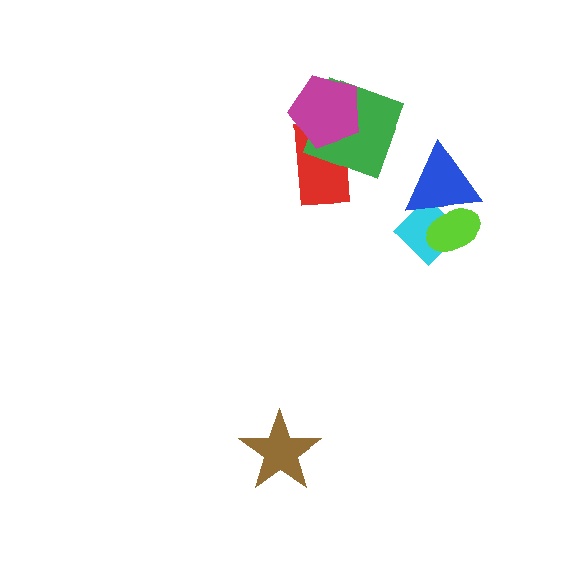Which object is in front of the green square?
The magenta pentagon is in front of the green square.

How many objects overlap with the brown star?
0 objects overlap with the brown star.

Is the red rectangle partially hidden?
Yes, it is partially covered by another shape.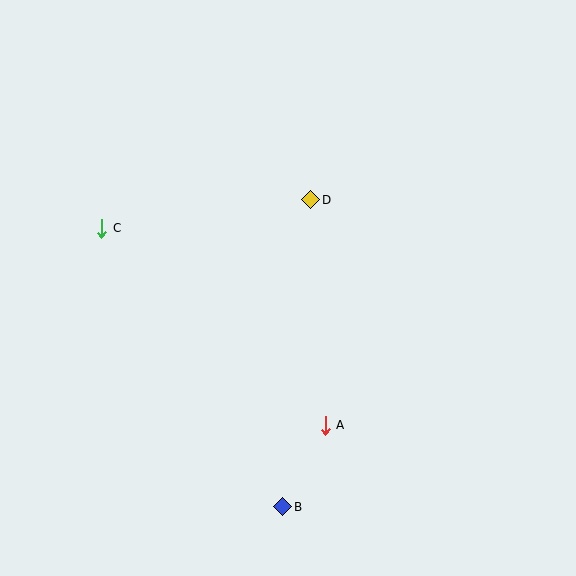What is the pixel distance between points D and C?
The distance between D and C is 211 pixels.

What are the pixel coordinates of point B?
Point B is at (283, 507).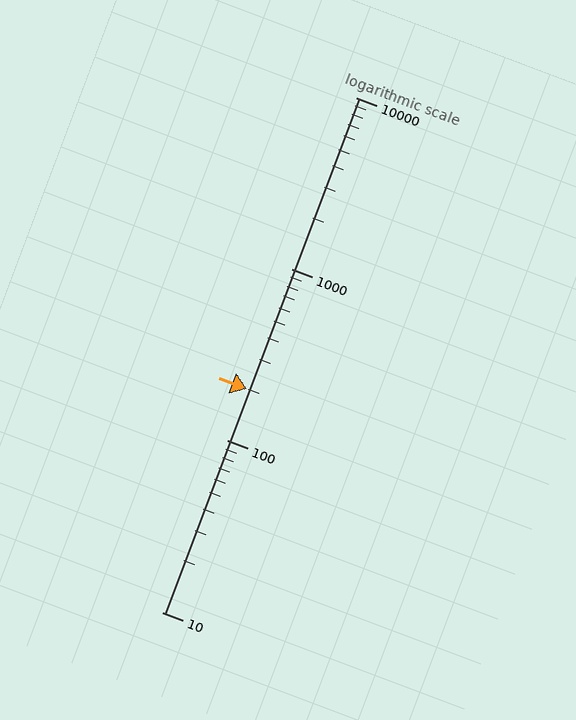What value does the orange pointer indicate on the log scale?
The pointer indicates approximately 200.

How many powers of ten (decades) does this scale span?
The scale spans 3 decades, from 10 to 10000.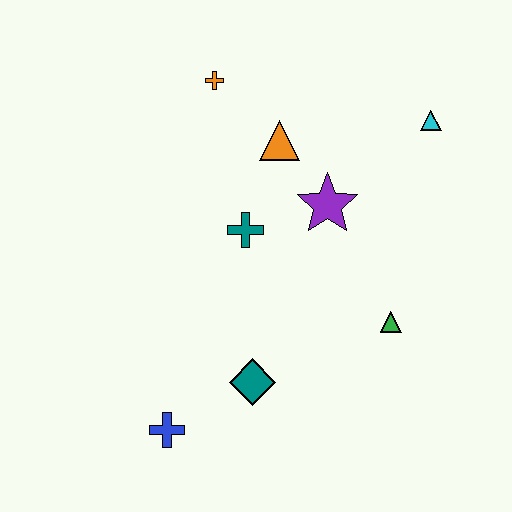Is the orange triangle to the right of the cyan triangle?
No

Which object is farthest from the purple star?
The blue cross is farthest from the purple star.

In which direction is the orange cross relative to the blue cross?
The orange cross is above the blue cross.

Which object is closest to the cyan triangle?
The purple star is closest to the cyan triangle.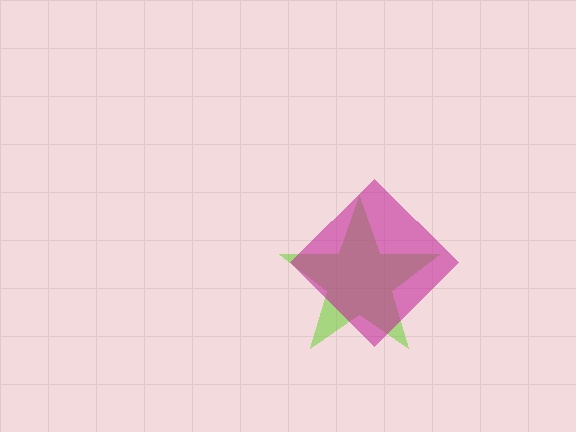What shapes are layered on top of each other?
The layered shapes are: a lime star, a magenta diamond.